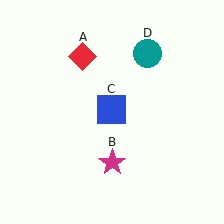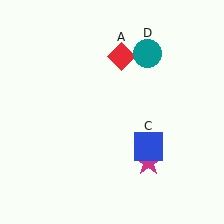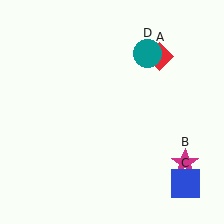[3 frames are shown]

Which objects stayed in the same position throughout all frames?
Teal circle (object D) remained stationary.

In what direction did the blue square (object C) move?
The blue square (object C) moved down and to the right.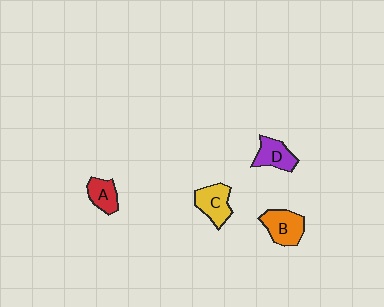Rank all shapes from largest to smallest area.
From largest to smallest: B (orange), C (yellow), D (purple), A (red).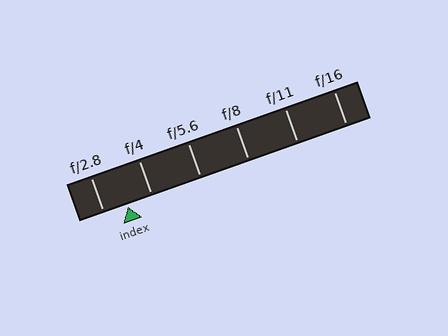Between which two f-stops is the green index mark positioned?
The index mark is between f/2.8 and f/4.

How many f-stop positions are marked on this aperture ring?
There are 6 f-stop positions marked.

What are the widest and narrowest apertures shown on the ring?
The widest aperture shown is f/2.8 and the narrowest is f/16.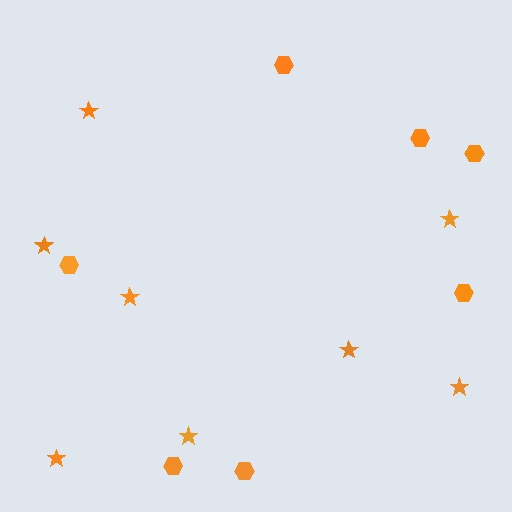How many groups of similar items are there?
There are 2 groups: one group of hexagons (7) and one group of stars (8).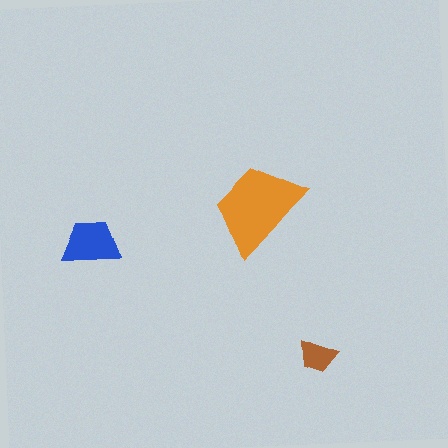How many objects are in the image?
There are 3 objects in the image.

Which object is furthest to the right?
The brown trapezoid is rightmost.